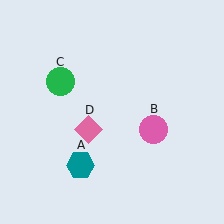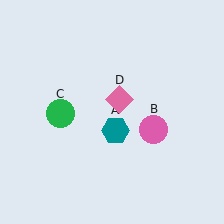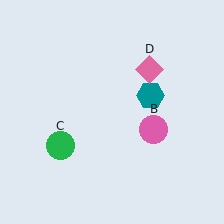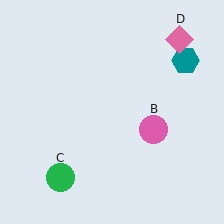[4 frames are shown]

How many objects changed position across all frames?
3 objects changed position: teal hexagon (object A), green circle (object C), pink diamond (object D).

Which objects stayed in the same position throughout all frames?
Pink circle (object B) remained stationary.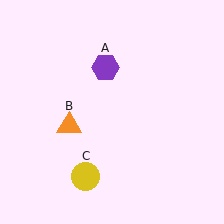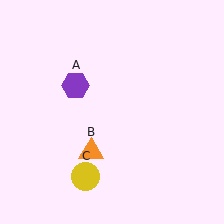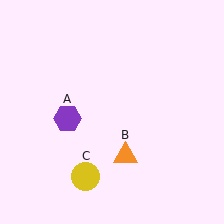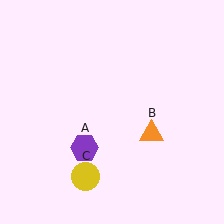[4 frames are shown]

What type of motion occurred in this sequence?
The purple hexagon (object A), orange triangle (object B) rotated counterclockwise around the center of the scene.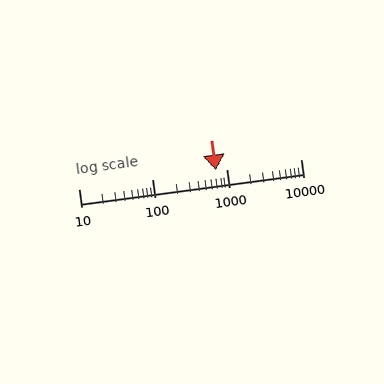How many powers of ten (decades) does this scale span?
The scale spans 3 decades, from 10 to 10000.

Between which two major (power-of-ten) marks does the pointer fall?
The pointer is between 100 and 1000.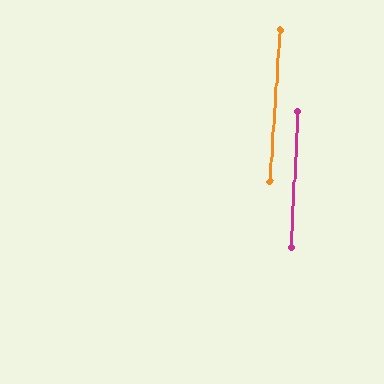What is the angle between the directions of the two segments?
Approximately 1 degree.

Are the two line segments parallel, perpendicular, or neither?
Parallel — their directions differ by only 0.7°.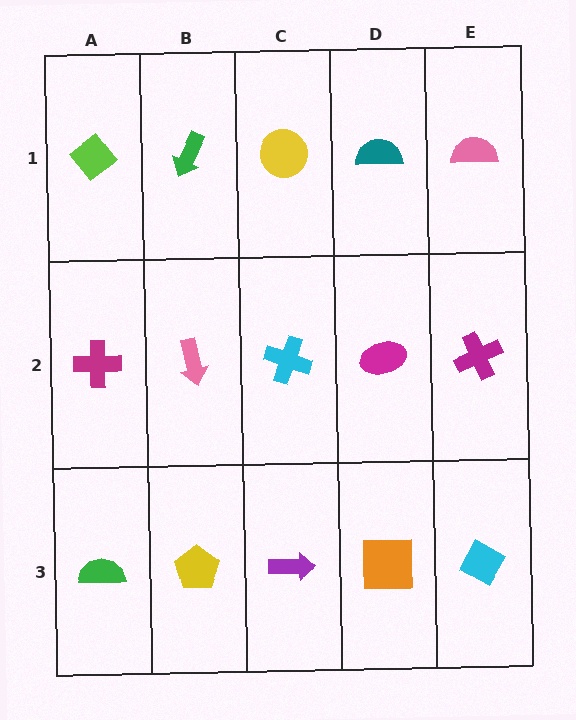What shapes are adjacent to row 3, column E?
A magenta cross (row 2, column E), an orange square (row 3, column D).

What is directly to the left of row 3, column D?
A purple arrow.